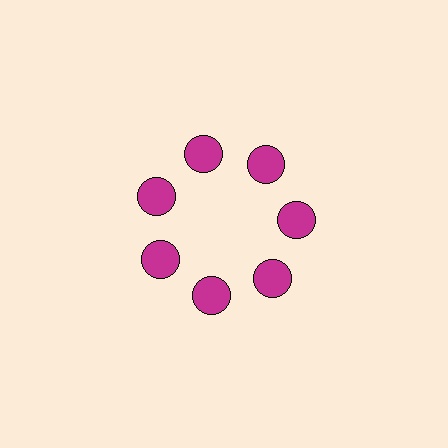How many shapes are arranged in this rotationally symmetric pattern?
There are 7 shapes, arranged in 7 groups of 1.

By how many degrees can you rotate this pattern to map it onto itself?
The pattern maps onto itself every 51 degrees of rotation.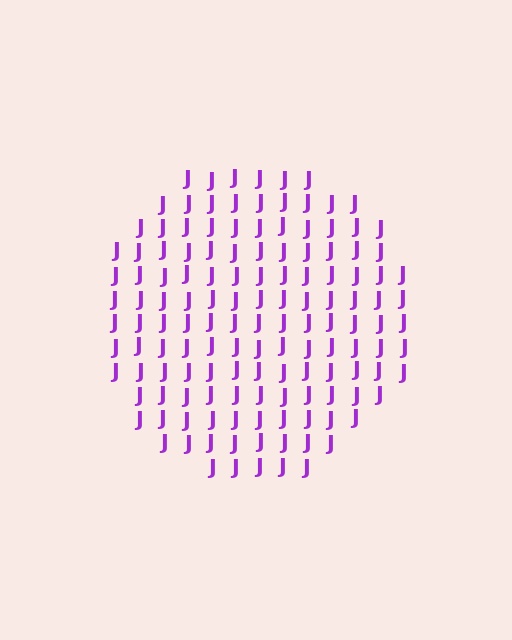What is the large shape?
The large shape is a circle.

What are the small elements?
The small elements are letter J's.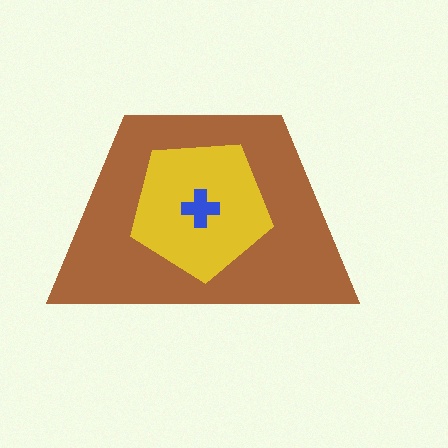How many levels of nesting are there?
3.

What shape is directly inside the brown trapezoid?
The yellow pentagon.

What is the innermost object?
The blue cross.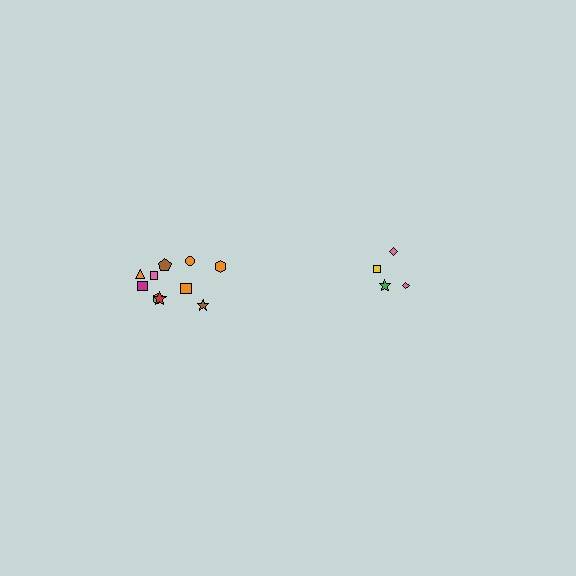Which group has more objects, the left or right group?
The left group.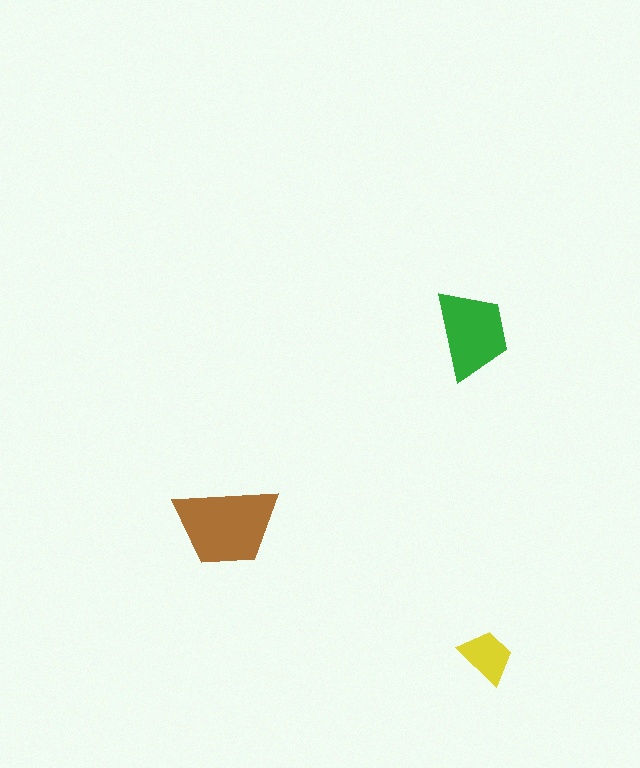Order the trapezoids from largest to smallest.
the brown one, the green one, the yellow one.